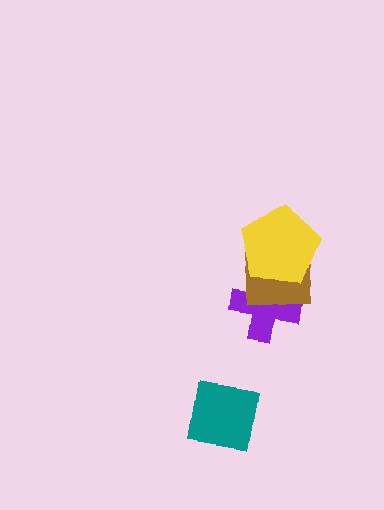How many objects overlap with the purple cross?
2 objects overlap with the purple cross.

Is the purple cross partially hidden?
Yes, it is partially covered by another shape.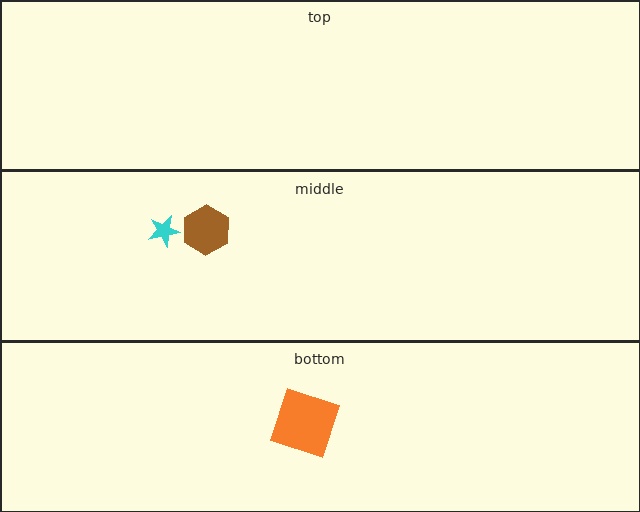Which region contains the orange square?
The bottom region.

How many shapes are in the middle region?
2.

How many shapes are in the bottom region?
1.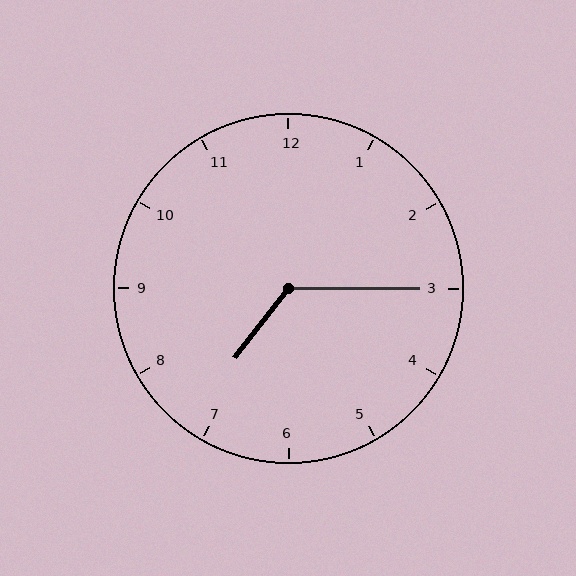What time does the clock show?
7:15.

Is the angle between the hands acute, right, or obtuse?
It is obtuse.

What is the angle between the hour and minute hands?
Approximately 128 degrees.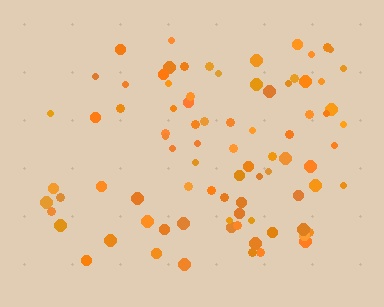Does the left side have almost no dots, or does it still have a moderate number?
Still a moderate number, just noticeably fewer than the right.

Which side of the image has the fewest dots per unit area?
The left.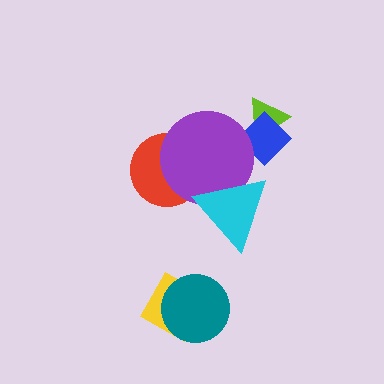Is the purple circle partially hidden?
Yes, it is partially covered by another shape.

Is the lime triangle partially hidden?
Yes, it is partially covered by another shape.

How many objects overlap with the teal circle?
1 object overlaps with the teal circle.